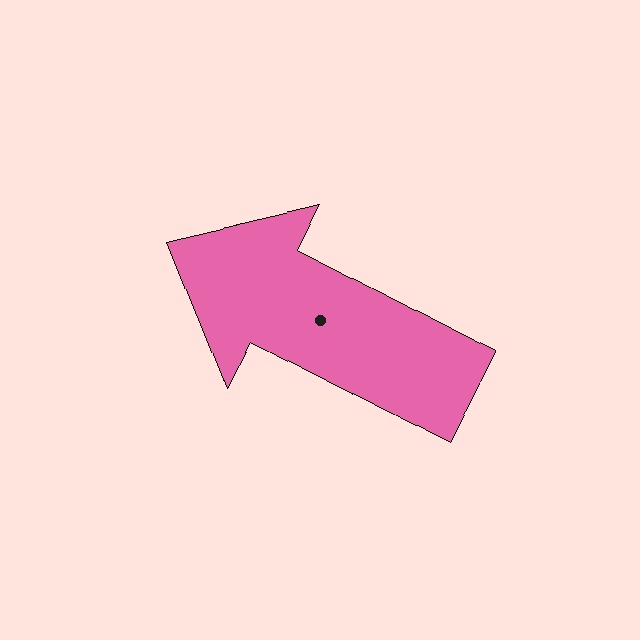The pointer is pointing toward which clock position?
Roughly 10 o'clock.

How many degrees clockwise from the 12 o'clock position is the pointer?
Approximately 297 degrees.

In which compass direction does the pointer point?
Northwest.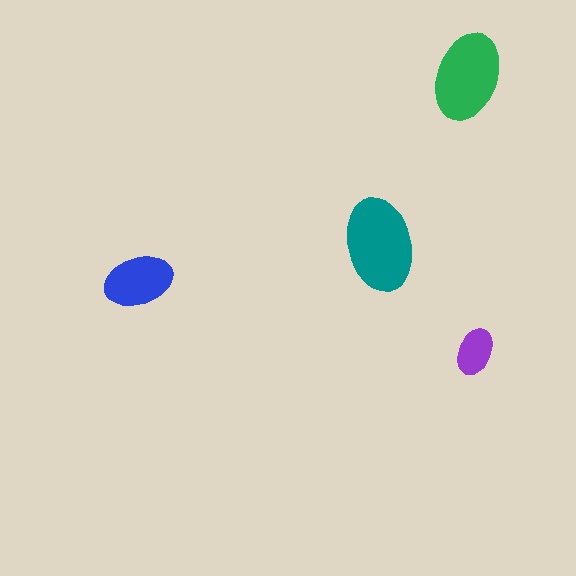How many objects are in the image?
There are 4 objects in the image.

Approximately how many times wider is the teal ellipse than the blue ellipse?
About 1.5 times wider.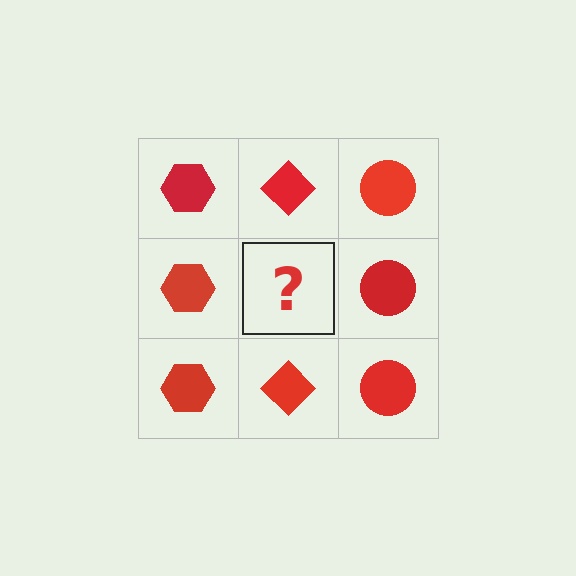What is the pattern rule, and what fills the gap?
The rule is that each column has a consistent shape. The gap should be filled with a red diamond.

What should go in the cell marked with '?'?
The missing cell should contain a red diamond.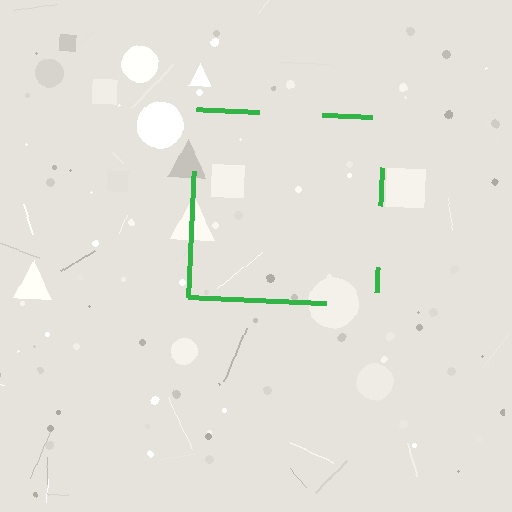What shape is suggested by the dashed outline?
The dashed outline suggests a square.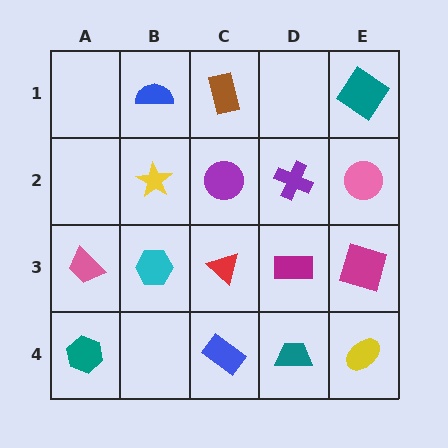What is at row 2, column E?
A pink circle.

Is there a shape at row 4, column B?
No, that cell is empty.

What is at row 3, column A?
A pink trapezoid.